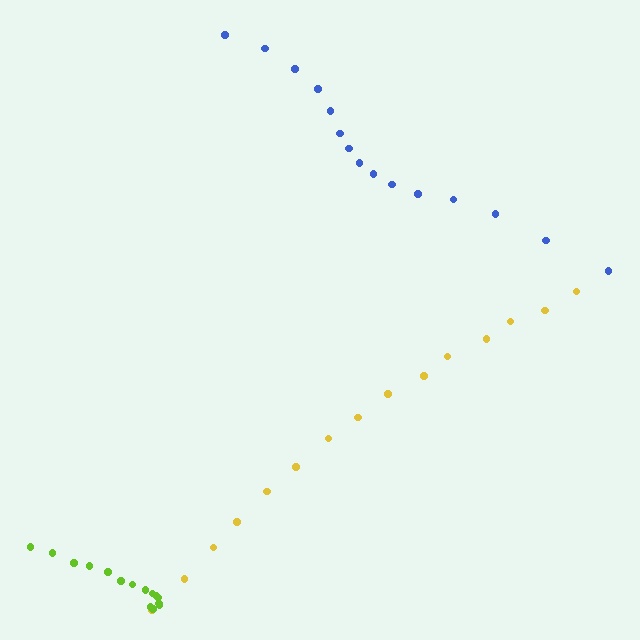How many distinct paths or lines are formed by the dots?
There are 3 distinct paths.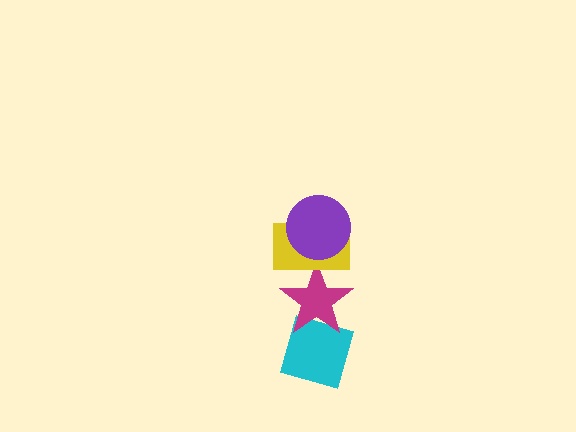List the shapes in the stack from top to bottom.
From top to bottom: the purple circle, the yellow rectangle, the magenta star, the cyan diamond.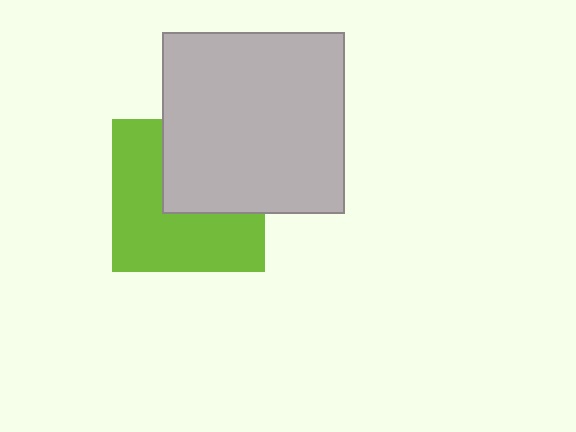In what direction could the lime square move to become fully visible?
The lime square could move toward the lower-left. That would shift it out from behind the light gray square entirely.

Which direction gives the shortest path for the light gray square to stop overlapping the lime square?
Moving toward the upper-right gives the shortest separation.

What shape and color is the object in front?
The object in front is a light gray square.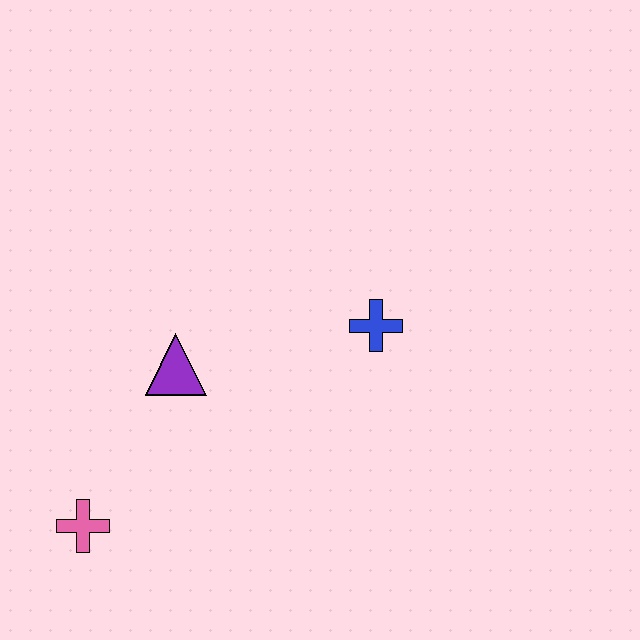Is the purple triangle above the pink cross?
Yes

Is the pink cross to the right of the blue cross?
No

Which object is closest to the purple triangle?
The pink cross is closest to the purple triangle.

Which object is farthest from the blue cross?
The pink cross is farthest from the blue cross.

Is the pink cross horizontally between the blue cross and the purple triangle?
No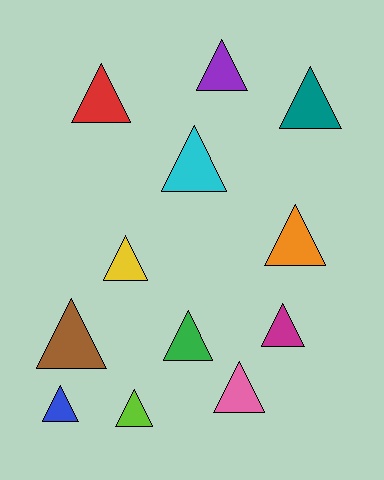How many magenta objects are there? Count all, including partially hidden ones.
There is 1 magenta object.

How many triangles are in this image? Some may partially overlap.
There are 12 triangles.